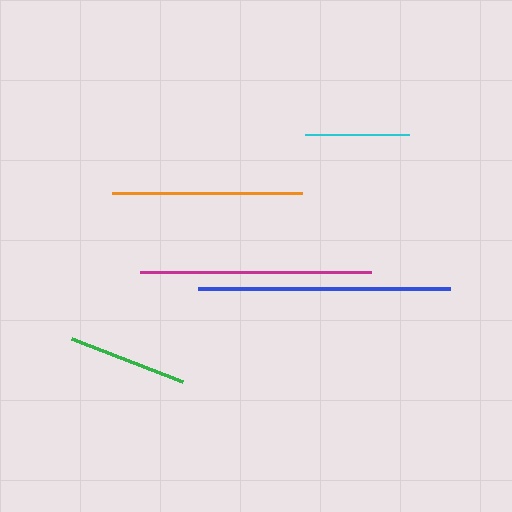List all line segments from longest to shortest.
From longest to shortest: blue, magenta, orange, green, cyan.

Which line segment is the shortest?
The cyan line is the shortest at approximately 104 pixels.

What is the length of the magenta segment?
The magenta segment is approximately 231 pixels long.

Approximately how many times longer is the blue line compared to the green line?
The blue line is approximately 2.1 times the length of the green line.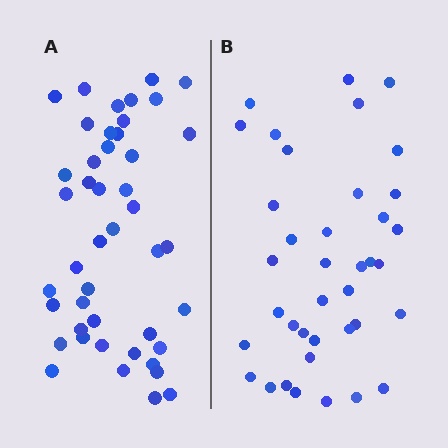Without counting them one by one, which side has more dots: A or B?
Region A (the left region) has more dots.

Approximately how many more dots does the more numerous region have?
Region A has roughly 8 or so more dots than region B.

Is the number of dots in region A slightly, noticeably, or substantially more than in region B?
Region A has only slightly more — the two regions are fairly close. The ratio is roughly 1.2 to 1.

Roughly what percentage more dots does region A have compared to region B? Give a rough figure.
About 20% more.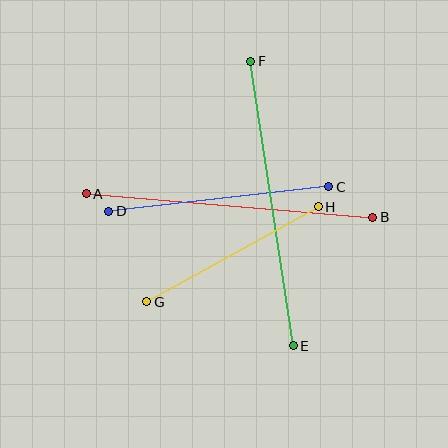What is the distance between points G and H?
The distance is approximately 196 pixels.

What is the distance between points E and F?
The distance is approximately 288 pixels.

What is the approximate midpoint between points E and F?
The midpoint is at approximately (272, 203) pixels.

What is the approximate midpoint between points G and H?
The midpoint is at approximately (232, 254) pixels.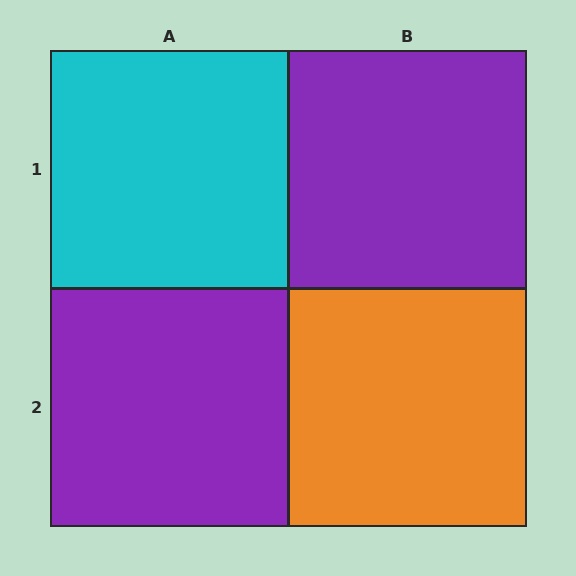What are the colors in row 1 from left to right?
Cyan, purple.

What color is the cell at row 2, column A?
Purple.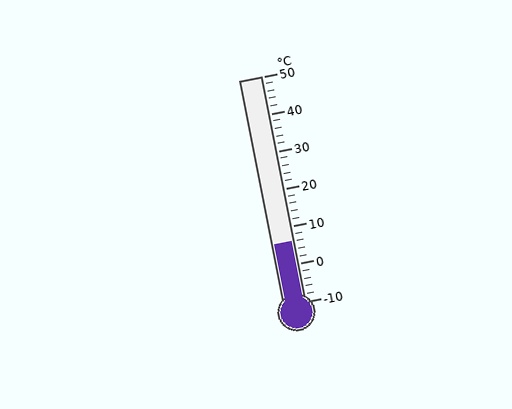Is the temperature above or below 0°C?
The temperature is above 0°C.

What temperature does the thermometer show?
The thermometer shows approximately 6°C.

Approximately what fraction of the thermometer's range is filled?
The thermometer is filled to approximately 25% of its range.